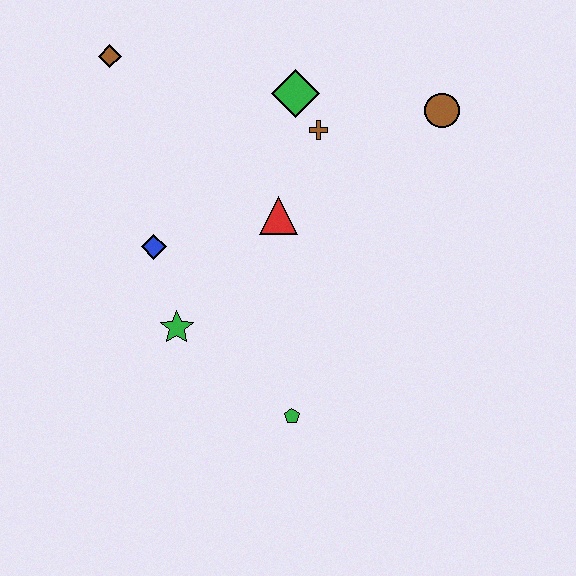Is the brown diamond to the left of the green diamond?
Yes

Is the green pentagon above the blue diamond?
No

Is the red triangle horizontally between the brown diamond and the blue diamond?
No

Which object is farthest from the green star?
The brown circle is farthest from the green star.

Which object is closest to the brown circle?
The brown cross is closest to the brown circle.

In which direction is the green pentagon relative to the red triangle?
The green pentagon is below the red triangle.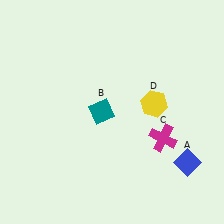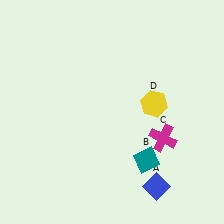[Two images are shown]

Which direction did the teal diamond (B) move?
The teal diamond (B) moved down.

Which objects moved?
The objects that moved are: the blue diamond (A), the teal diamond (B).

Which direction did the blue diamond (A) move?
The blue diamond (A) moved left.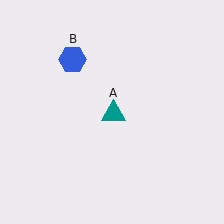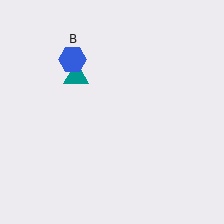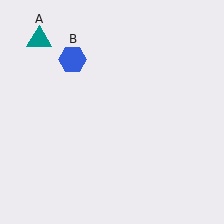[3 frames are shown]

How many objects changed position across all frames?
1 object changed position: teal triangle (object A).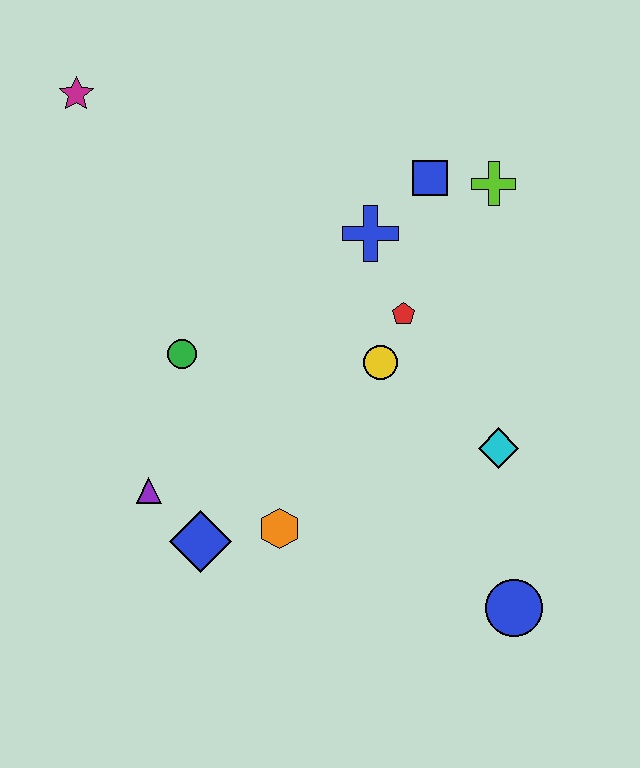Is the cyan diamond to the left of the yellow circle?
No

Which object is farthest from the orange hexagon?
The magenta star is farthest from the orange hexagon.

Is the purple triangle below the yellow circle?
Yes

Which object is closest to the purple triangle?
The blue diamond is closest to the purple triangle.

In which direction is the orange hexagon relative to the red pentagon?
The orange hexagon is below the red pentagon.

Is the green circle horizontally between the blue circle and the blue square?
No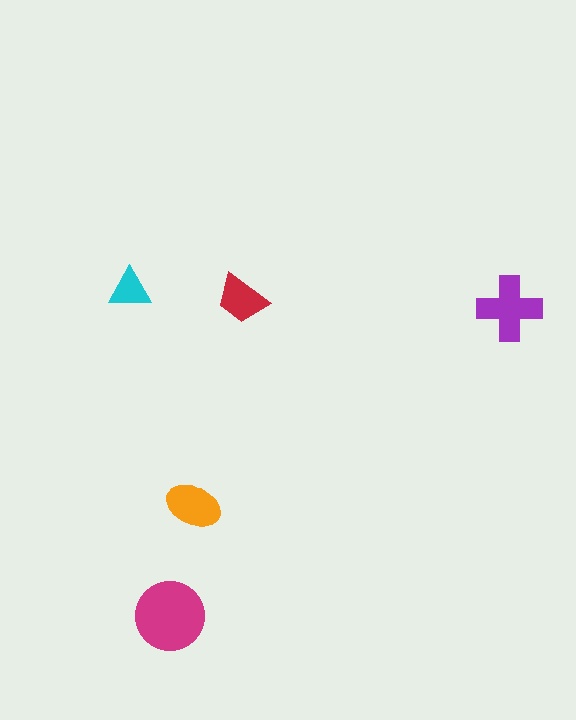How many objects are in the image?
There are 5 objects in the image.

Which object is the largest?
The magenta circle.